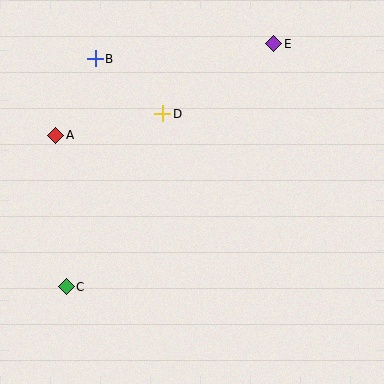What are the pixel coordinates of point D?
Point D is at (163, 114).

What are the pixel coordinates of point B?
Point B is at (95, 59).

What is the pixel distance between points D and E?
The distance between D and E is 131 pixels.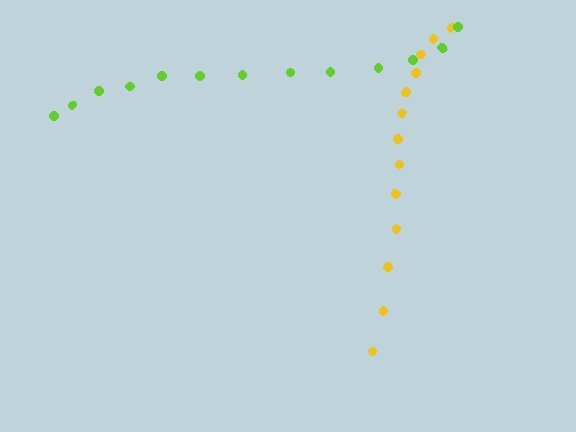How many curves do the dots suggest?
There are 2 distinct paths.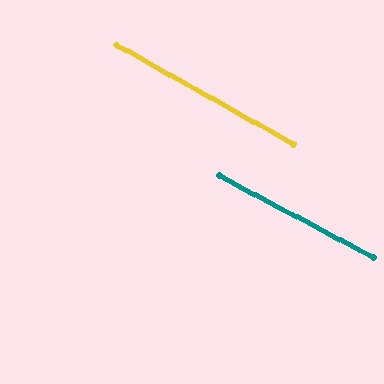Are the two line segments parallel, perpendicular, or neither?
Parallel — their directions differ by only 1.5°.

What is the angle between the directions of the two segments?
Approximately 2 degrees.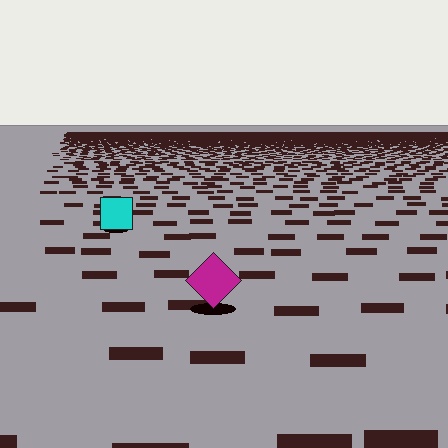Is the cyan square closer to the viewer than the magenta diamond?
No. The magenta diamond is closer — you can tell from the texture gradient: the ground texture is coarser near it.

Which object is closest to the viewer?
The magenta diamond is closest. The texture marks near it are larger and more spread out.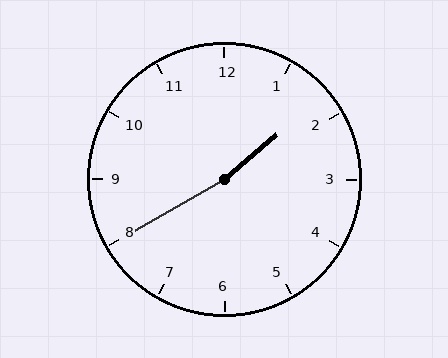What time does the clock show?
1:40.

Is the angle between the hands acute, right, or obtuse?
It is obtuse.